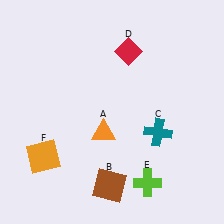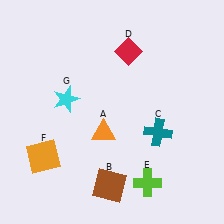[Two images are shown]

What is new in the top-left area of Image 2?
A cyan star (G) was added in the top-left area of Image 2.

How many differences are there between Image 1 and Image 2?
There is 1 difference between the two images.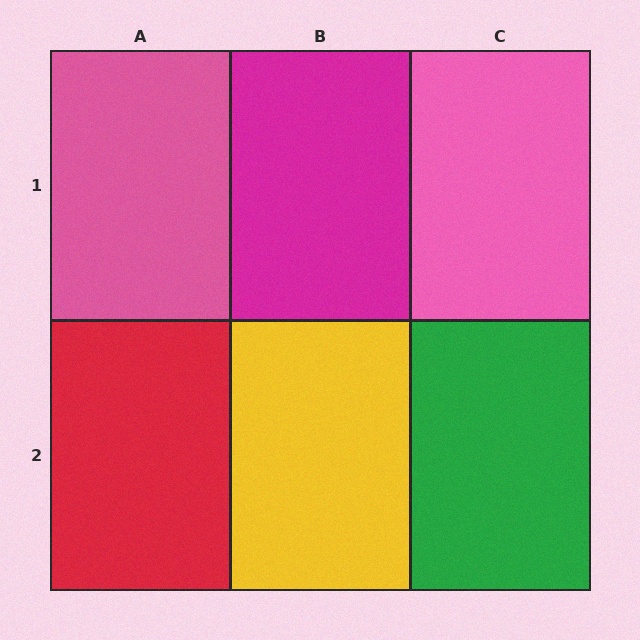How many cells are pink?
2 cells are pink.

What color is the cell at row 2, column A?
Red.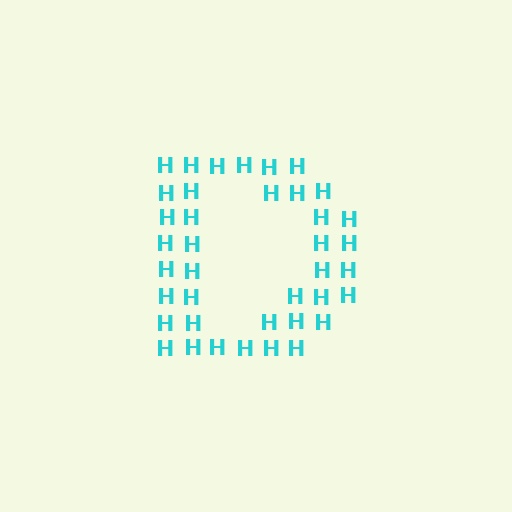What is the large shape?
The large shape is the letter D.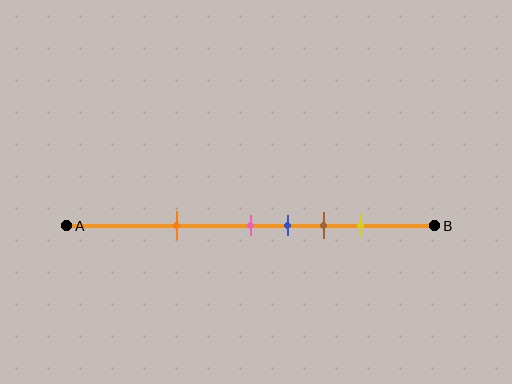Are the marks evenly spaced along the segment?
No, the marks are not evenly spaced.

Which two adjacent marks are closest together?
The pink and blue marks are the closest adjacent pair.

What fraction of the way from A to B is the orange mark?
The orange mark is approximately 30% (0.3) of the way from A to B.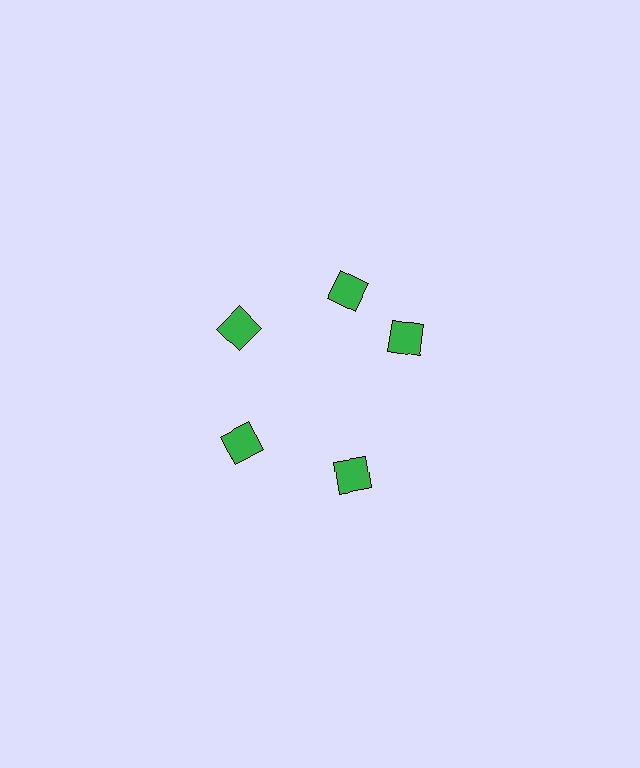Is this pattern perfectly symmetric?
No. The 5 green diamonds are arranged in a ring, but one element near the 3 o'clock position is rotated out of alignment along the ring, breaking the 5-fold rotational symmetry.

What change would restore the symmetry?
The symmetry would be restored by rotating it back into even spacing with its neighbors so that all 5 diamonds sit at equal angles and equal distance from the center.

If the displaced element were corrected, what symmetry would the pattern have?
It would have 5-fold rotational symmetry — the pattern would map onto itself every 72 degrees.